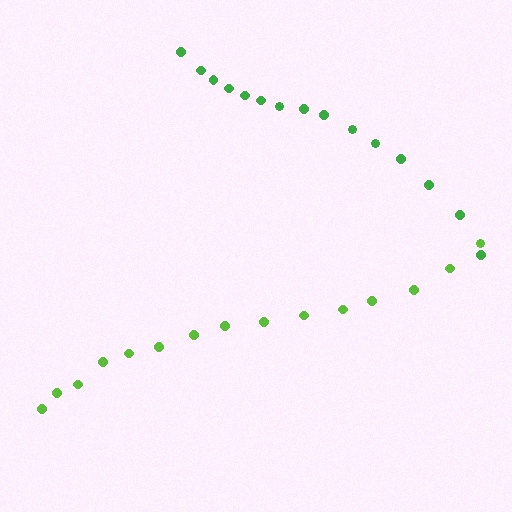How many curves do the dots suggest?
There are 2 distinct paths.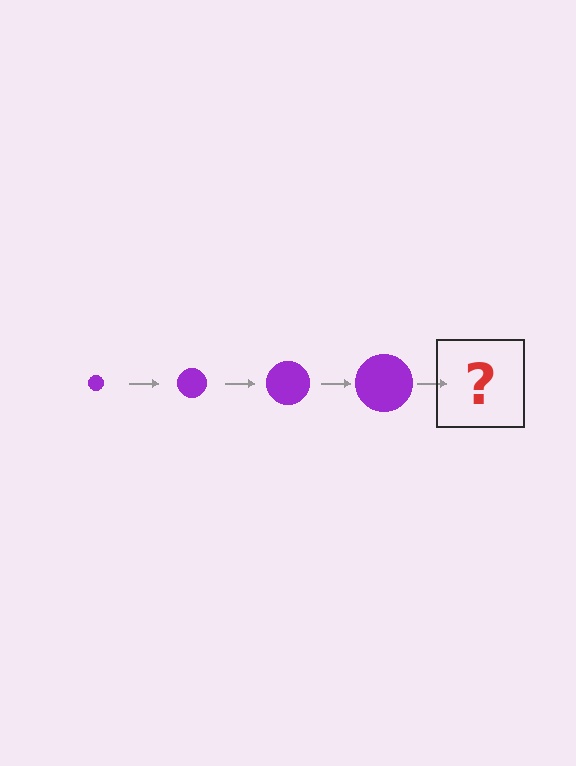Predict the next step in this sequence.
The next step is a purple circle, larger than the previous one.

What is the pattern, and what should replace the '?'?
The pattern is that the circle gets progressively larger each step. The '?' should be a purple circle, larger than the previous one.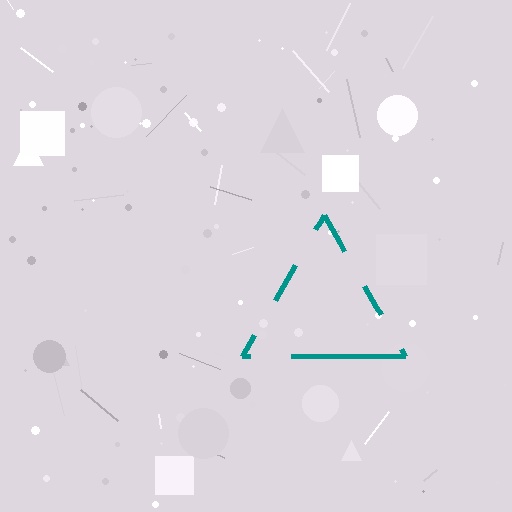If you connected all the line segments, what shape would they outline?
They would outline a triangle.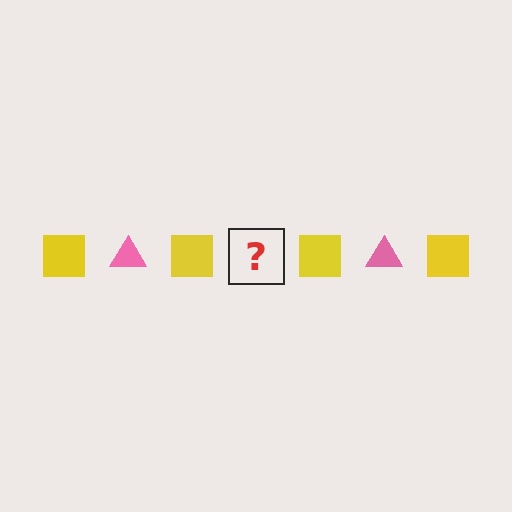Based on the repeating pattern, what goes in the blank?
The blank should be a pink triangle.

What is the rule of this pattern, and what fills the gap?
The rule is that the pattern alternates between yellow square and pink triangle. The gap should be filled with a pink triangle.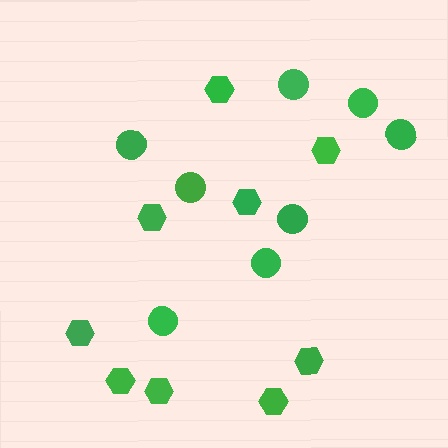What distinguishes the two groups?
There are 2 groups: one group of hexagons (9) and one group of circles (8).